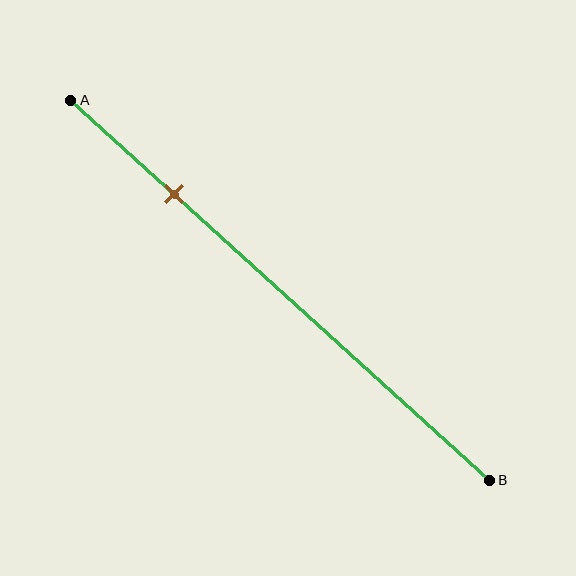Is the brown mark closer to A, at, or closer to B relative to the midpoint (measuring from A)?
The brown mark is closer to point A than the midpoint of segment AB.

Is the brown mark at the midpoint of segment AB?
No, the mark is at about 25% from A, not at the 50% midpoint.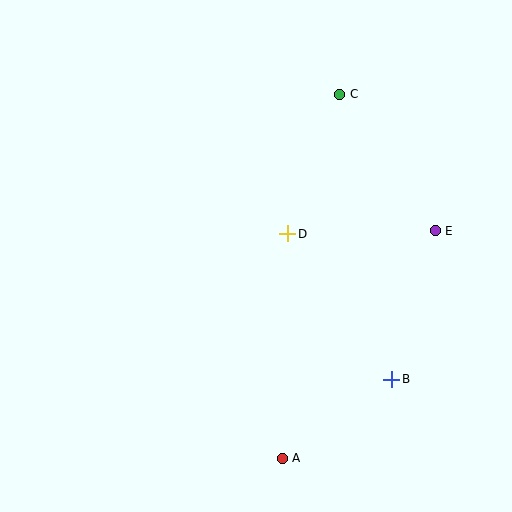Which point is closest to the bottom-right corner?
Point B is closest to the bottom-right corner.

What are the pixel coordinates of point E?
Point E is at (435, 231).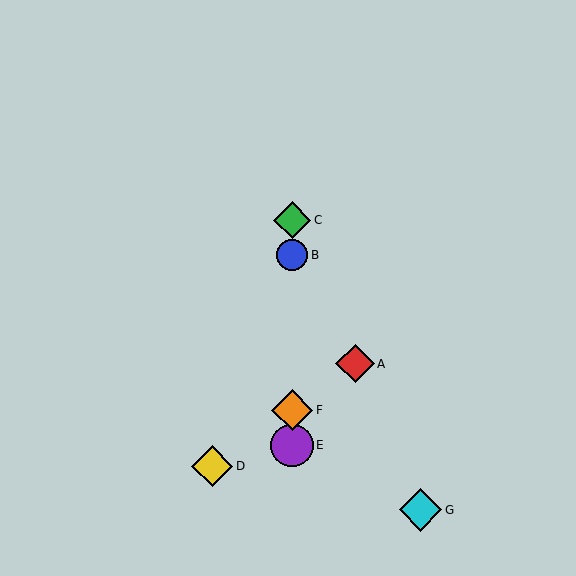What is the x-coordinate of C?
Object C is at x≈292.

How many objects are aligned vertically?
4 objects (B, C, E, F) are aligned vertically.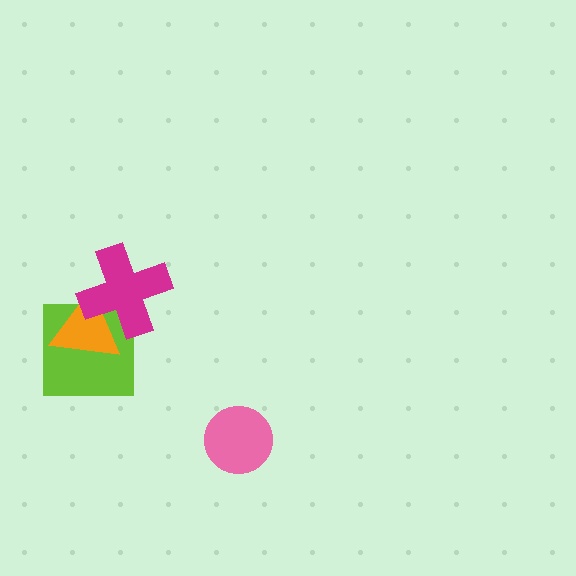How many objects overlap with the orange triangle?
2 objects overlap with the orange triangle.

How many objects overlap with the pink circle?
0 objects overlap with the pink circle.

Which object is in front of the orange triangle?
The magenta cross is in front of the orange triangle.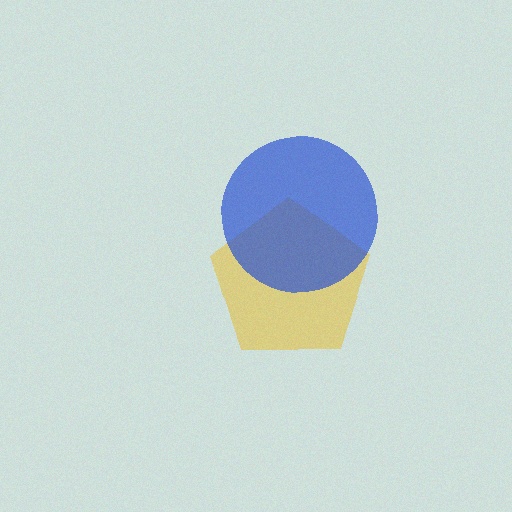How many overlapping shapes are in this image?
There are 2 overlapping shapes in the image.